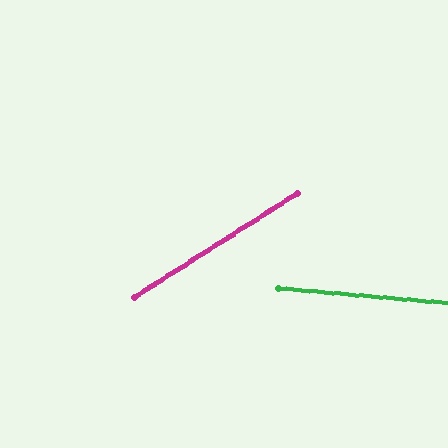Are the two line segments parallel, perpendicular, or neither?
Neither parallel nor perpendicular — they differ by about 38°.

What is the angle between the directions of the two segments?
Approximately 38 degrees.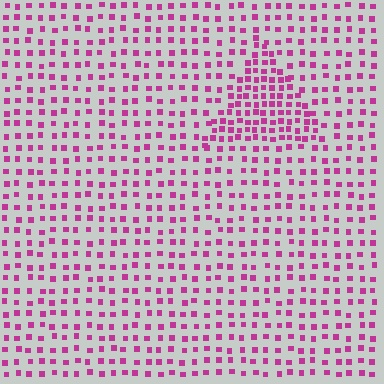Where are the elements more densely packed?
The elements are more densely packed inside the triangle boundary.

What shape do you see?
I see a triangle.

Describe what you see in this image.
The image contains small magenta elements arranged at two different densities. A triangle-shaped region is visible where the elements are more densely packed than the surrounding area.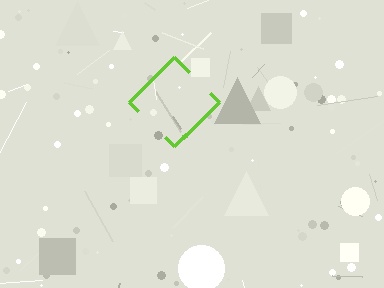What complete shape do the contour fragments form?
The contour fragments form a diamond.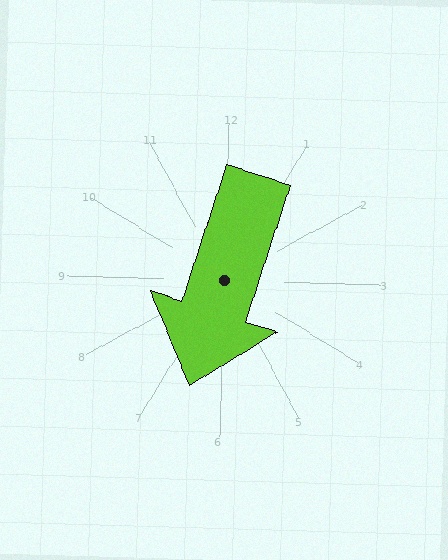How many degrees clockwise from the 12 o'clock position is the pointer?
Approximately 196 degrees.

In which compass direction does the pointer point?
South.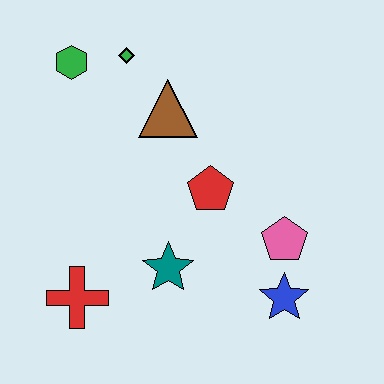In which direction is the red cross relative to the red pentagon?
The red cross is to the left of the red pentagon.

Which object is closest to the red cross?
The teal star is closest to the red cross.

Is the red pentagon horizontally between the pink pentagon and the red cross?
Yes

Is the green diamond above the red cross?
Yes